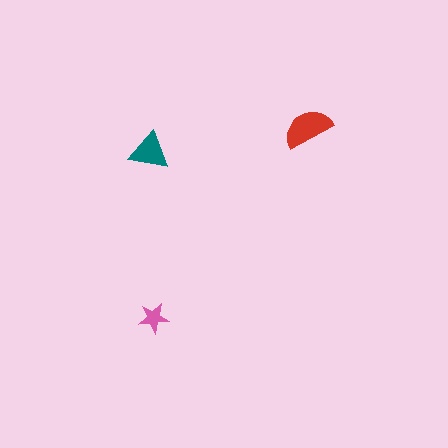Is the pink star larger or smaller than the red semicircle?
Smaller.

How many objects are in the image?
There are 3 objects in the image.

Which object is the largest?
The red semicircle.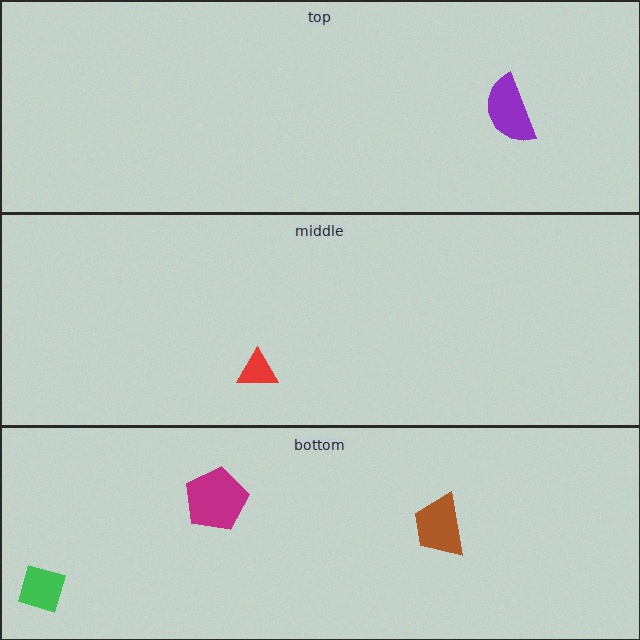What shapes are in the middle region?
The red triangle.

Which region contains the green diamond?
The bottom region.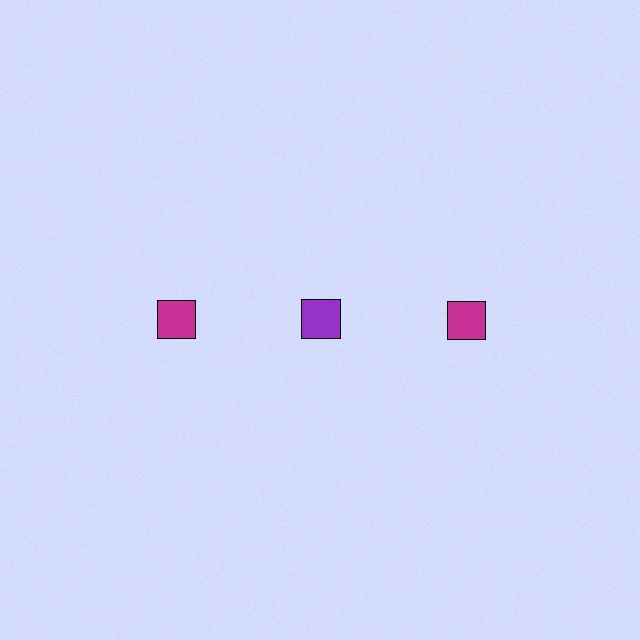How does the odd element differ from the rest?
It has a different color: purple instead of magenta.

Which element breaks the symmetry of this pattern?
The purple square in the top row, second from left column breaks the symmetry. All other shapes are magenta squares.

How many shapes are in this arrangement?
There are 3 shapes arranged in a grid pattern.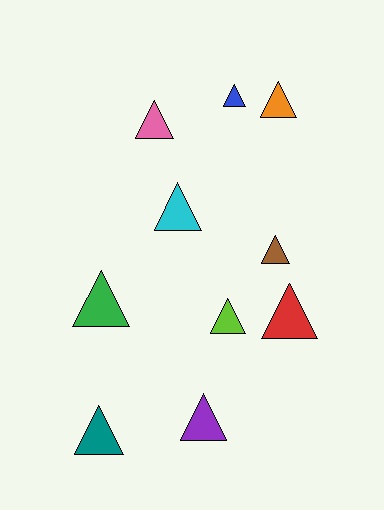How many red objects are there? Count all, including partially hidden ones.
There is 1 red object.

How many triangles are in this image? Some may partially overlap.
There are 10 triangles.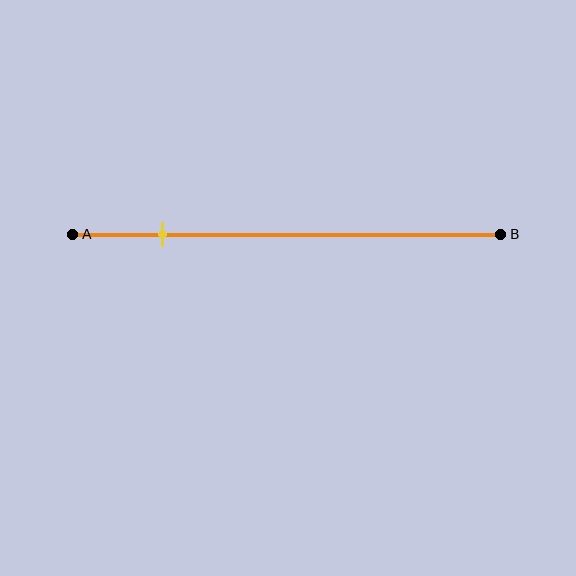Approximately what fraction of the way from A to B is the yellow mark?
The yellow mark is approximately 20% of the way from A to B.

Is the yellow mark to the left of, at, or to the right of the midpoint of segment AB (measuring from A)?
The yellow mark is to the left of the midpoint of segment AB.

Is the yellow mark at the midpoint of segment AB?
No, the mark is at about 20% from A, not at the 50% midpoint.